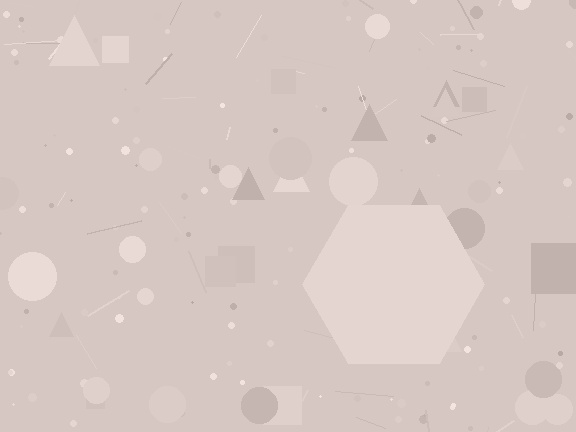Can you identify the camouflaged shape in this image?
The camouflaged shape is a hexagon.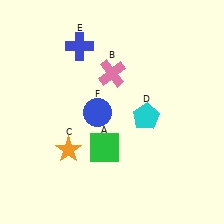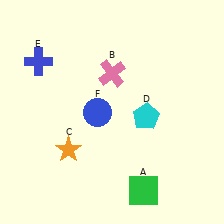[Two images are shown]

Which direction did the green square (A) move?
The green square (A) moved down.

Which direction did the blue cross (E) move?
The blue cross (E) moved left.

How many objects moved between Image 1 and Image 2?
2 objects moved between the two images.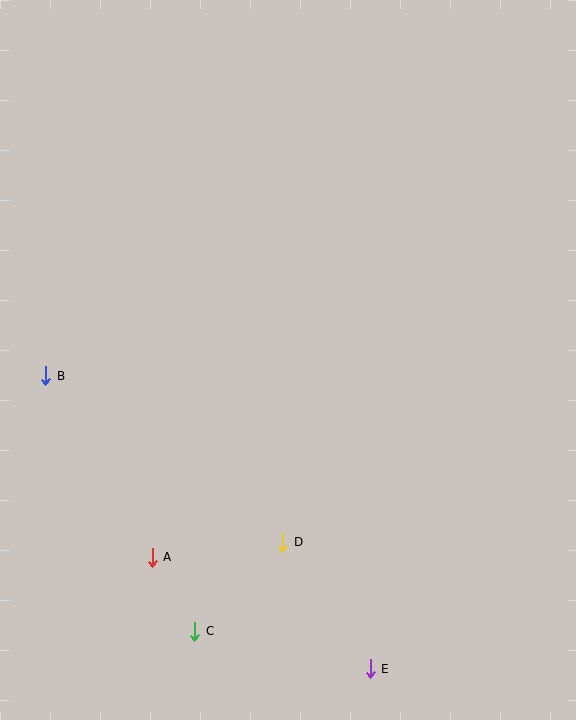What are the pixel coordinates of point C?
Point C is at (195, 631).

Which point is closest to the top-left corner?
Point B is closest to the top-left corner.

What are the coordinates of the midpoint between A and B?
The midpoint between A and B is at (99, 466).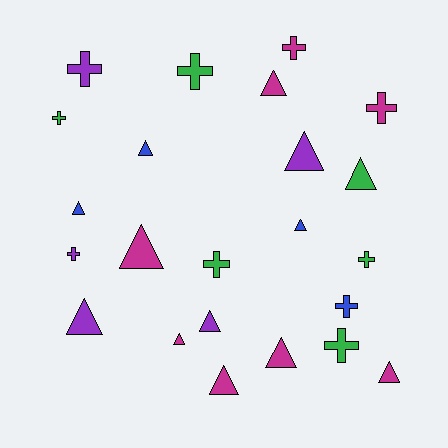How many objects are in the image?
There are 23 objects.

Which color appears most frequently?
Magenta, with 8 objects.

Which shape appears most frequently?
Triangle, with 13 objects.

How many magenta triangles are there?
There are 6 magenta triangles.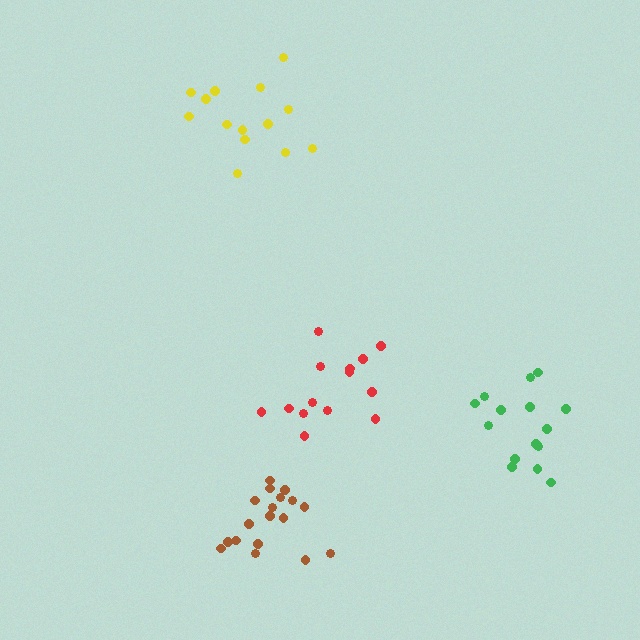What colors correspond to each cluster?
The clusters are colored: red, yellow, green, brown.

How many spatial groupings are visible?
There are 4 spatial groupings.